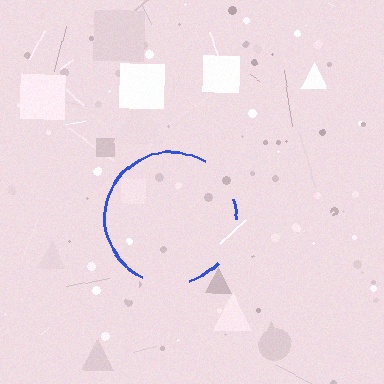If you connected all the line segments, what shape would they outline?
They would outline a circle.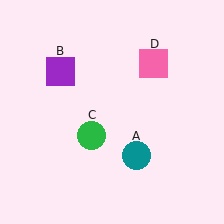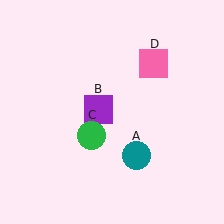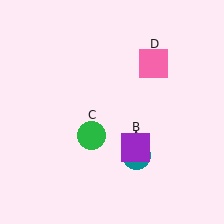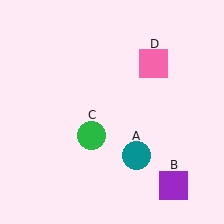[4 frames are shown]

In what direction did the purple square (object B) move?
The purple square (object B) moved down and to the right.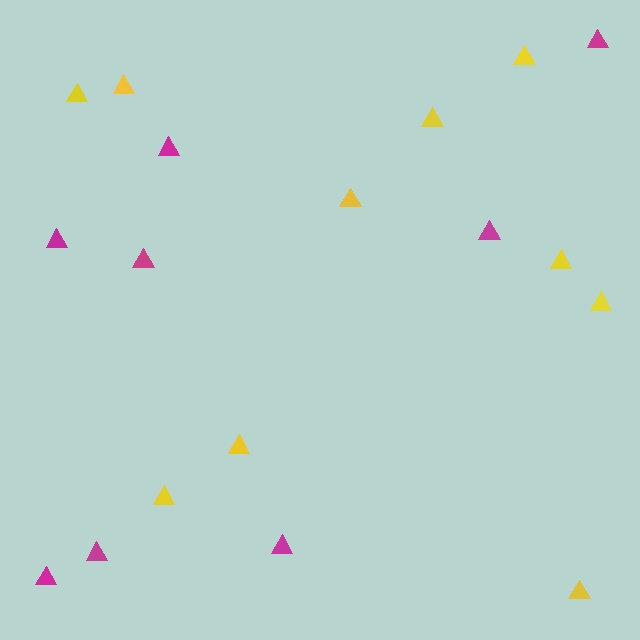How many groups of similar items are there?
There are 2 groups: one group of magenta triangles (8) and one group of yellow triangles (10).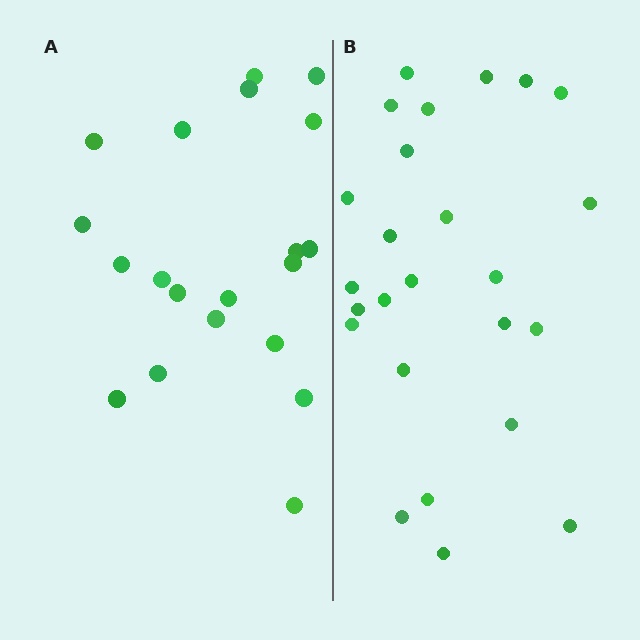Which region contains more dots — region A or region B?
Region B (the right region) has more dots.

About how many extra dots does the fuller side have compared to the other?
Region B has about 5 more dots than region A.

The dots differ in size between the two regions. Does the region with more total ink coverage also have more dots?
No. Region A has more total ink coverage because its dots are larger, but region B actually contains more individual dots. Total area can be misleading — the number of items is what matters here.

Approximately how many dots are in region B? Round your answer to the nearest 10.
About 20 dots. (The exact count is 25, which rounds to 20.)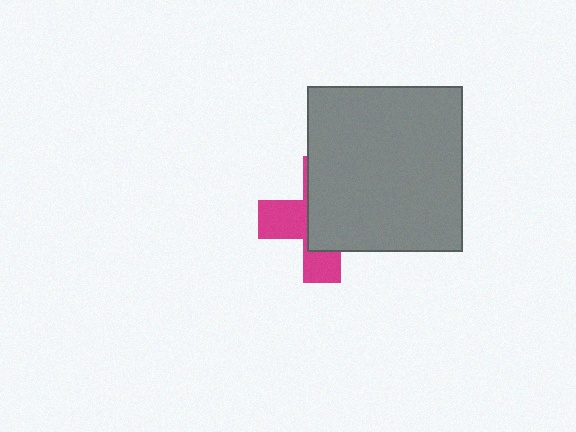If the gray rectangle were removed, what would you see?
You would see the complete magenta cross.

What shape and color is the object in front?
The object in front is a gray rectangle.